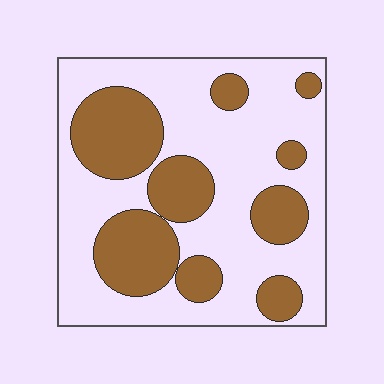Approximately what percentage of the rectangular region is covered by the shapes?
Approximately 35%.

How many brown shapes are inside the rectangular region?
9.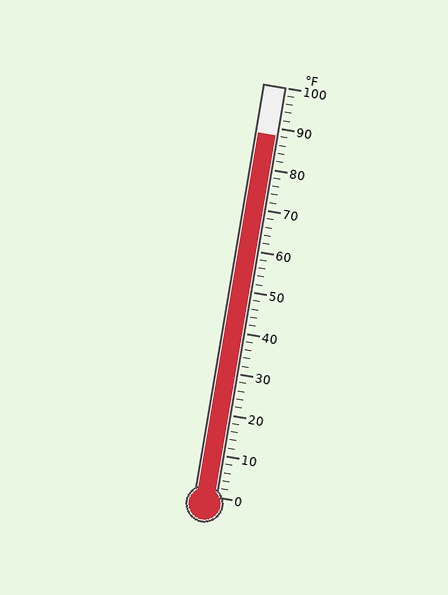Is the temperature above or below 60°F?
The temperature is above 60°F.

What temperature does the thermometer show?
The thermometer shows approximately 88°F.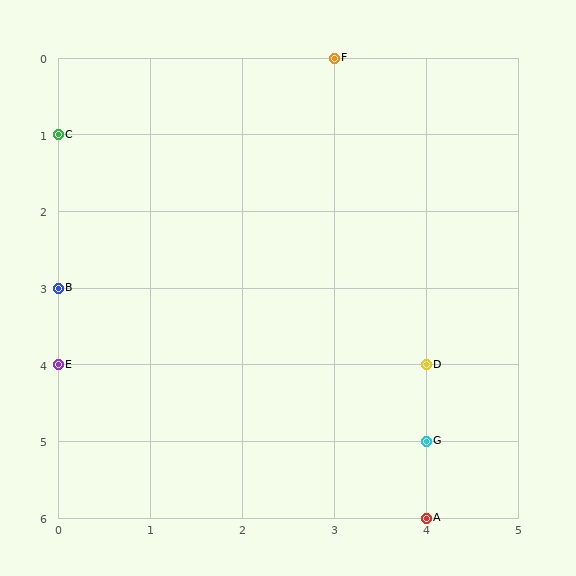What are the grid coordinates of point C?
Point C is at grid coordinates (0, 1).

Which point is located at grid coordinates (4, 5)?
Point G is at (4, 5).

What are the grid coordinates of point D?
Point D is at grid coordinates (4, 4).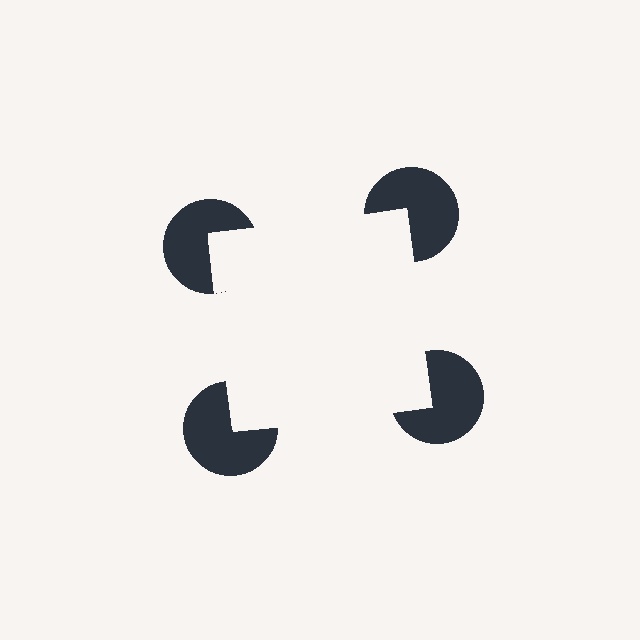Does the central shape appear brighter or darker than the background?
It typically appears slightly brighter than the background, even though no actual brightness change is drawn.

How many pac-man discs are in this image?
There are 4 — one at each vertex of the illusory square.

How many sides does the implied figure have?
4 sides.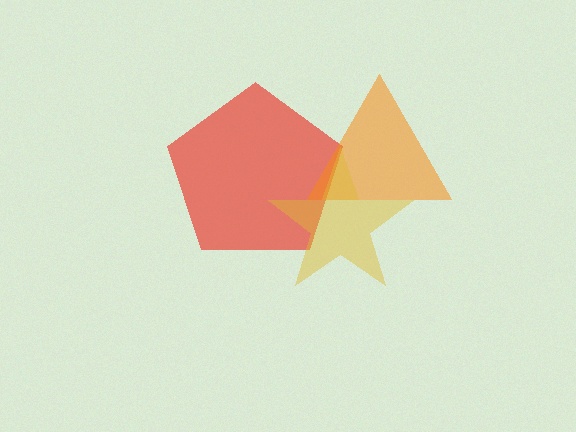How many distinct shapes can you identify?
There are 3 distinct shapes: a red pentagon, an orange triangle, a yellow star.